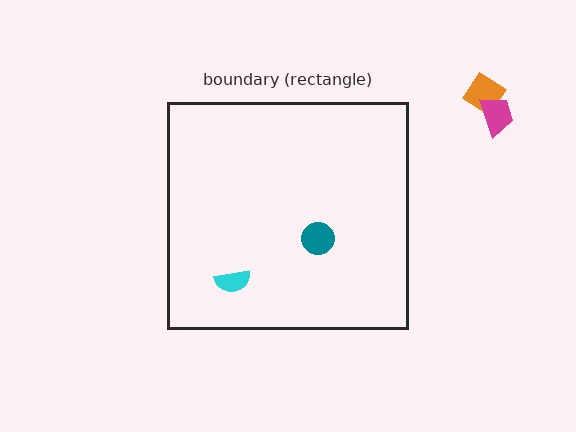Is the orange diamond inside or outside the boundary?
Outside.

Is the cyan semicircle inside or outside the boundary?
Inside.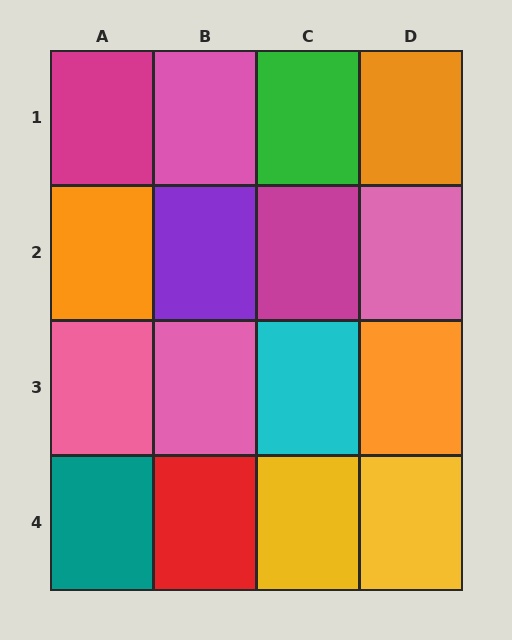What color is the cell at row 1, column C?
Green.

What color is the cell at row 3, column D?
Orange.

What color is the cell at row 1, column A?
Magenta.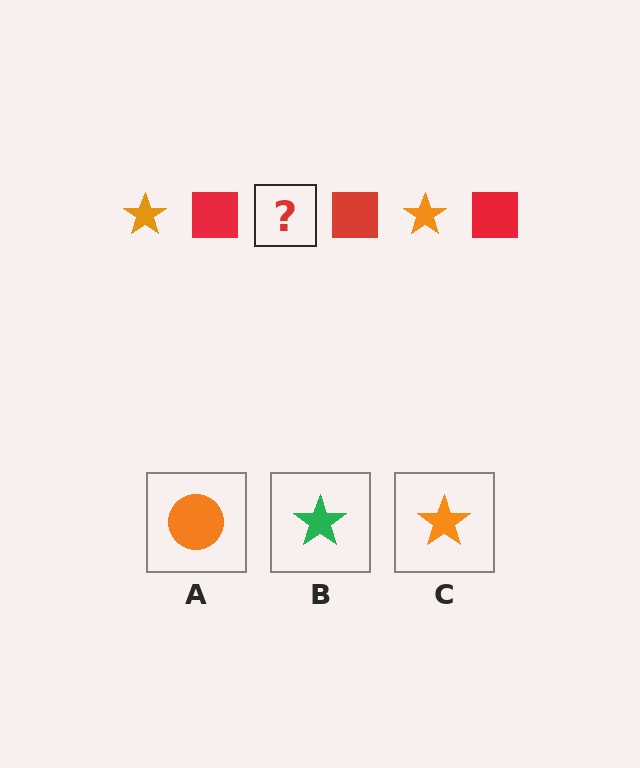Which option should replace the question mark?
Option C.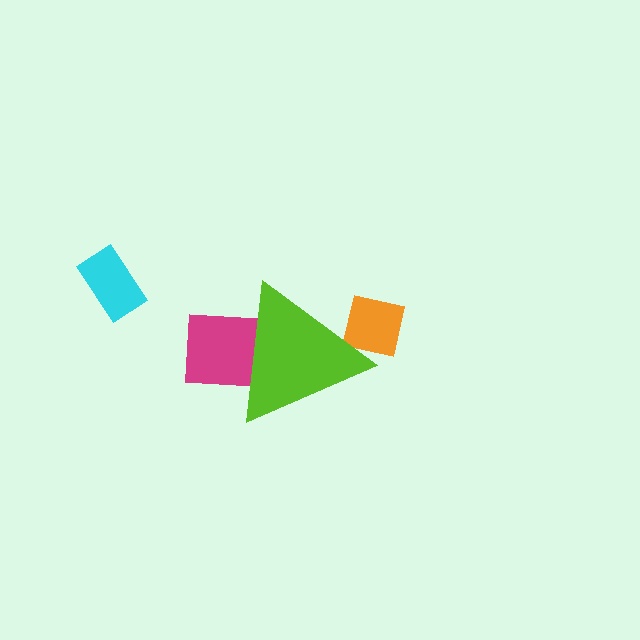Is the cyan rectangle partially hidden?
No, the cyan rectangle is fully visible.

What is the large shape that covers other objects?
A lime triangle.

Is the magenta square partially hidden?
Yes, the magenta square is partially hidden behind the lime triangle.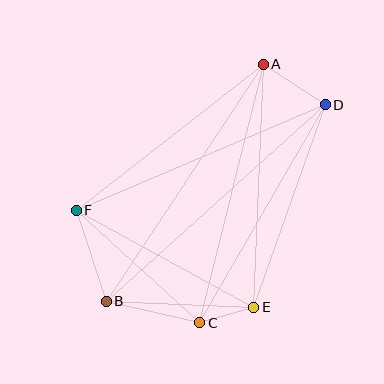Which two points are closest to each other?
Points C and E are closest to each other.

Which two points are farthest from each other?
Points B and D are farthest from each other.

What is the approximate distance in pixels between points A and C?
The distance between A and C is approximately 266 pixels.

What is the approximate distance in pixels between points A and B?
The distance between A and B is approximately 284 pixels.